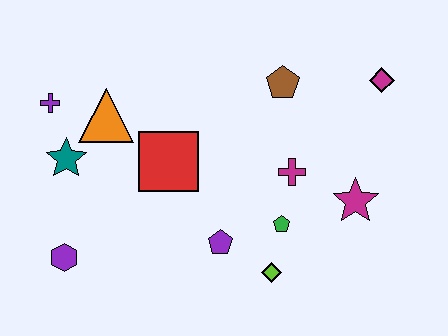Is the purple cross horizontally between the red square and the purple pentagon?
No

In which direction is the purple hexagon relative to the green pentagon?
The purple hexagon is to the left of the green pentagon.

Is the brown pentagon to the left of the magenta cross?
Yes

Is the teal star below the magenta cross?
No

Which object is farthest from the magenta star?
The purple cross is farthest from the magenta star.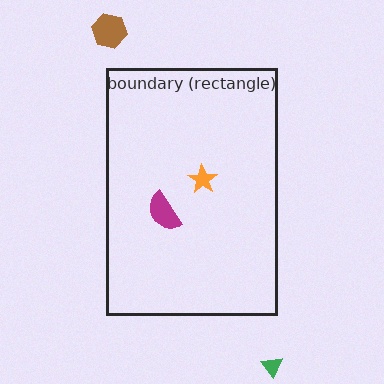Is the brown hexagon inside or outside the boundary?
Outside.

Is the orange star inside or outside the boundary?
Inside.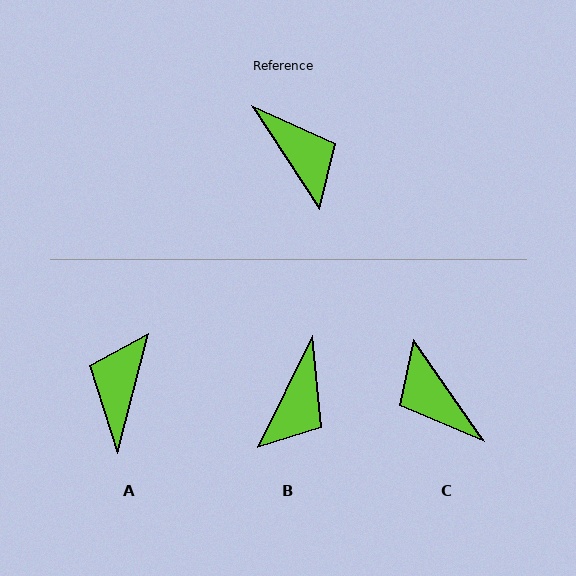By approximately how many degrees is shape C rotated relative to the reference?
Approximately 178 degrees clockwise.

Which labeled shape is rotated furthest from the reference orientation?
C, about 178 degrees away.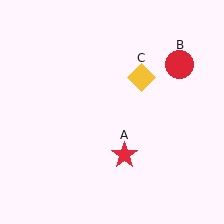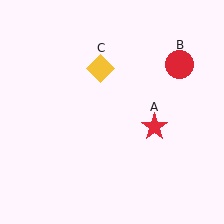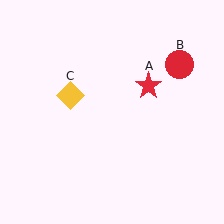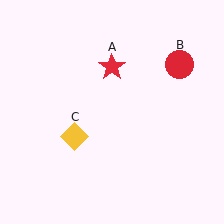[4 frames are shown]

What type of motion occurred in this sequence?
The red star (object A), yellow diamond (object C) rotated counterclockwise around the center of the scene.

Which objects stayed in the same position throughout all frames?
Red circle (object B) remained stationary.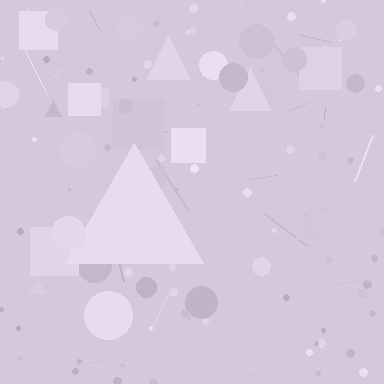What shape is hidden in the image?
A triangle is hidden in the image.